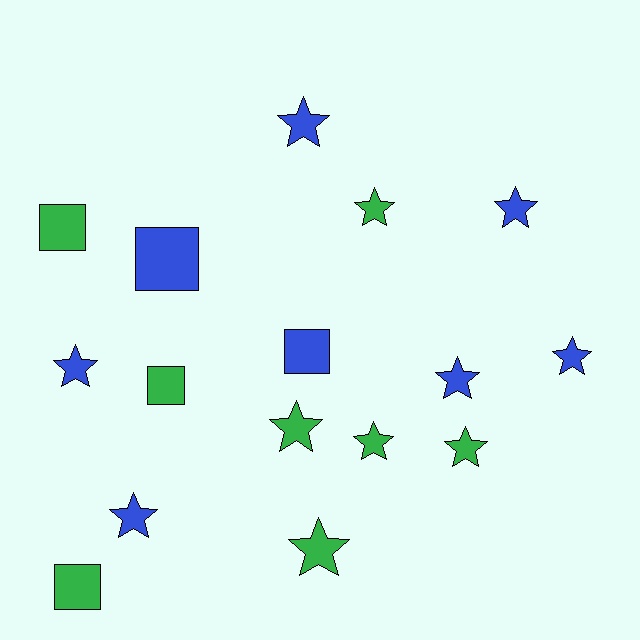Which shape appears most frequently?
Star, with 11 objects.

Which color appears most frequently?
Blue, with 8 objects.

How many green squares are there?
There are 3 green squares.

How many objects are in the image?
There are 16 objects.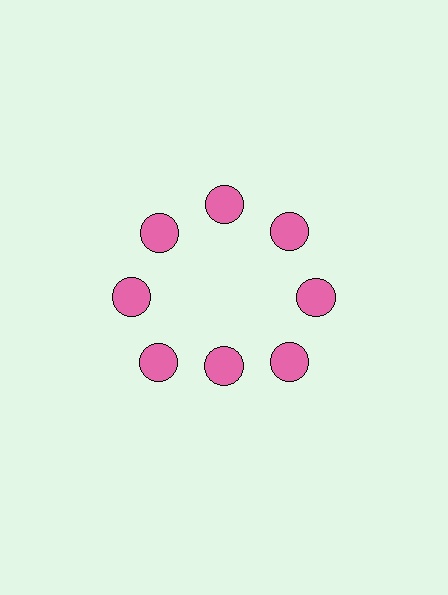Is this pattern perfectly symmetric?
No. The 8 pink circles are arranged in a ring, but one element near the 6 o'clock position is pulled inward toward the center, breaking the 8-fold rotational symmetry.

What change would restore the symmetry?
The symmetry would be restored by moving it outward, back onto the ring so that all 8 circles sit at equal angles and equal distance from the center.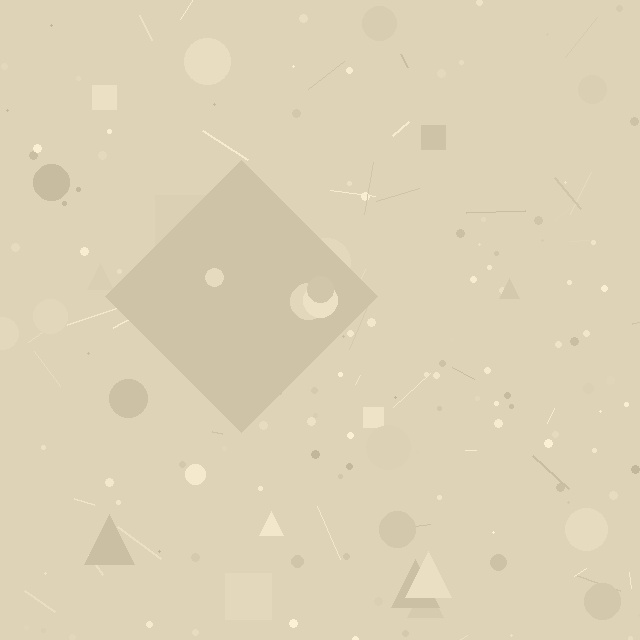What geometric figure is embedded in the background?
A diamond is embedded in the background.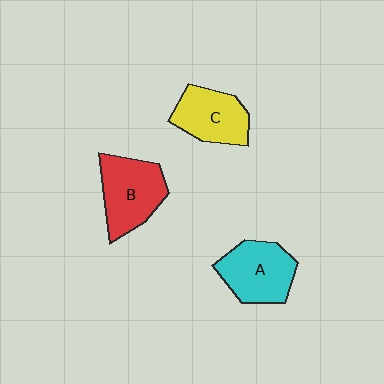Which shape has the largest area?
Shape B (red).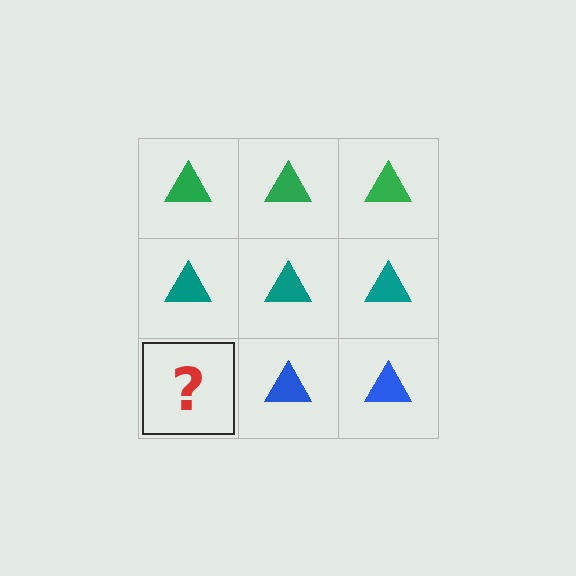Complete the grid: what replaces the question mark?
The question mark should be replaced with a blue triangle.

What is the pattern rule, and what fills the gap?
The rule is that each row has a consistent color. The gap should be filled with a blue triangle.